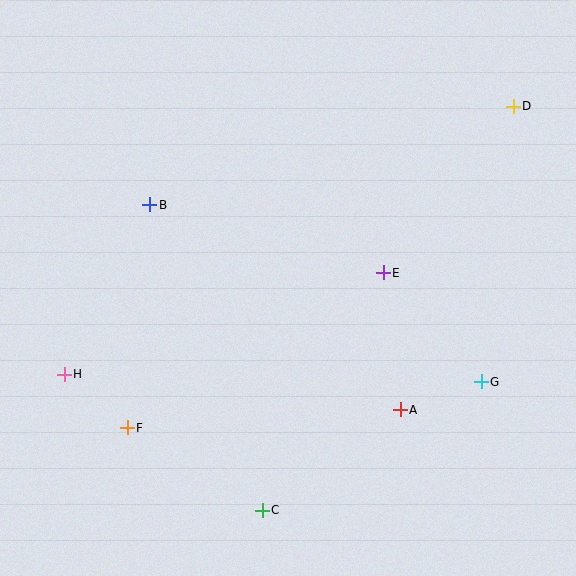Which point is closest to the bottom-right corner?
Point G is closest to the bottom-right corner.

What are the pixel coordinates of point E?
Point E is at (383, 273).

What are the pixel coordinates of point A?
Point A is at (400, 410).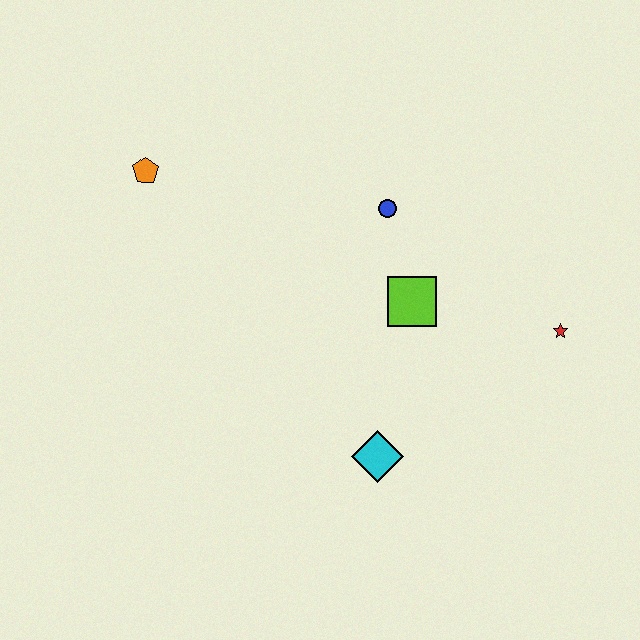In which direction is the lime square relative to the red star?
The lime square is to the left of the red star.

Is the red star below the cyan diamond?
No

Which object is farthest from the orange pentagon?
The red star is farthest from the orange pentagon.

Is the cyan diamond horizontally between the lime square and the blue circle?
No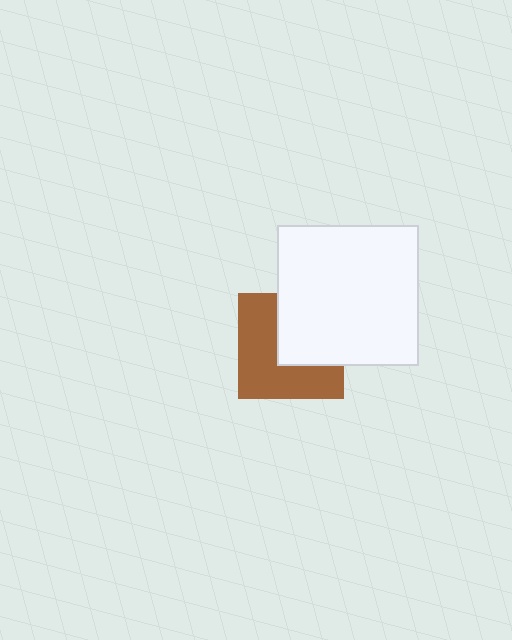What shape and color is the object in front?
The object in front is a white square.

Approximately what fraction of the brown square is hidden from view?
Roughly 42% of the brown square is hidden behind the white square.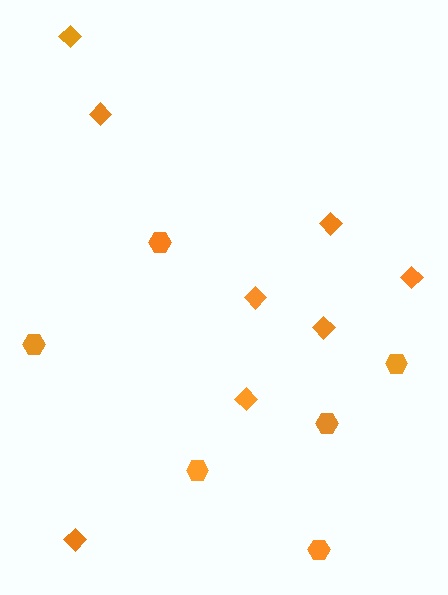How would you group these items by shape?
There are 2 groups: one group of diamonds (8) and one group of hexagons (6).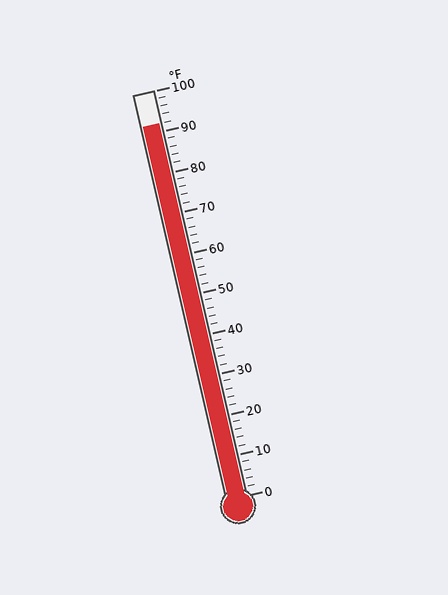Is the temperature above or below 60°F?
The temperature is above 60°F.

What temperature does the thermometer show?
The thermometer shows approximately 92°F.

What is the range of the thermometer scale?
The thermometer scale ranges from 0°F to 100°F.